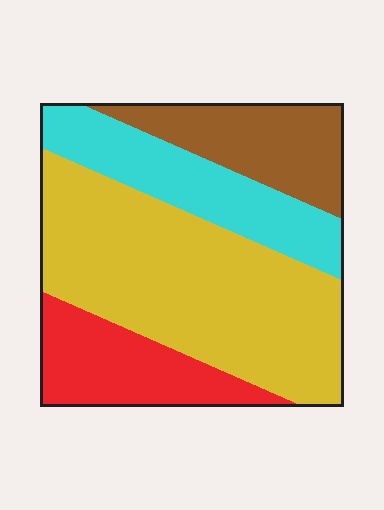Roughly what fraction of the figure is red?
Red covers about 15% of the figure.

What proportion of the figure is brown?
Brown covers about 15% of the figure.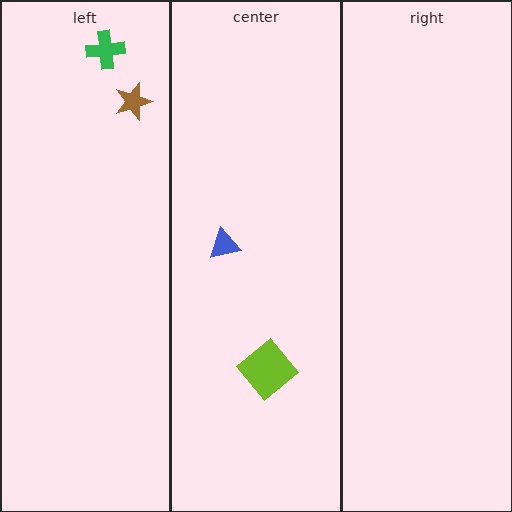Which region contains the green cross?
The left region.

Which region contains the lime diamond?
The center region.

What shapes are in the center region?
The blue triangle, the lime diamond.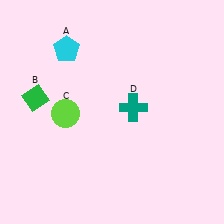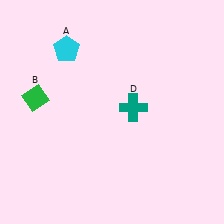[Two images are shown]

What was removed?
The lime circle (C) was removed in Image 2.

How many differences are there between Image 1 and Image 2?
There is 1 difference between the two images.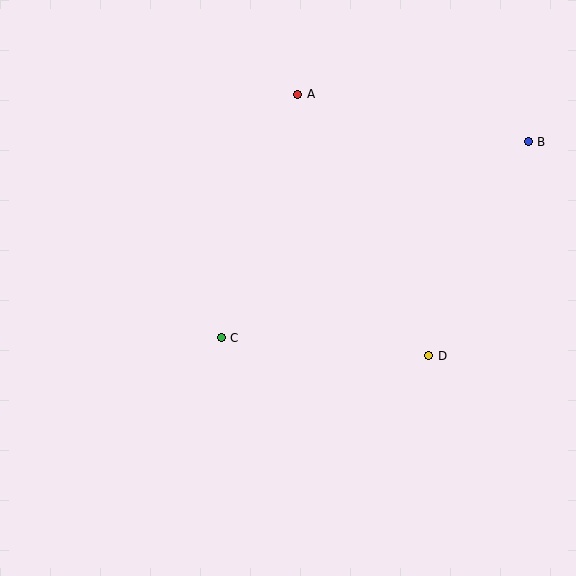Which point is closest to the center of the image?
Point C at (221, 338) is closest to the center.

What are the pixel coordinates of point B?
Point B is at (528, 142).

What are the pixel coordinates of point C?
Point C is at (221, 338).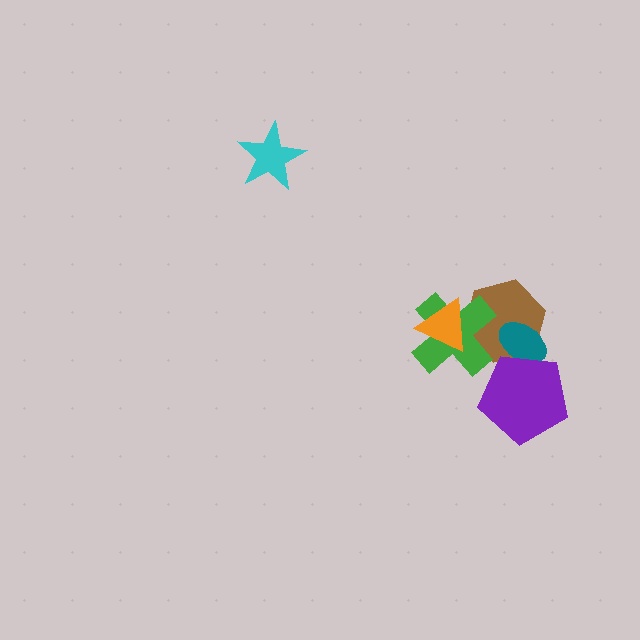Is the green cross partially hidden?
Yes, it is partially covered by another shape.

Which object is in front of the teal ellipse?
The purple pentagon is in front of the teal ellipse.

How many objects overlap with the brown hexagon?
4 objects overlap with the brown hexagon.